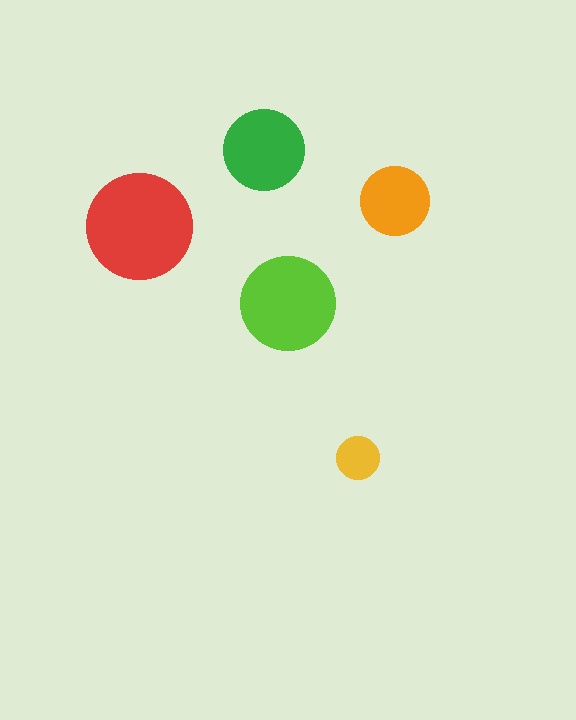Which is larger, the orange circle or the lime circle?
The lime one.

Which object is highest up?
The green circle is topmost.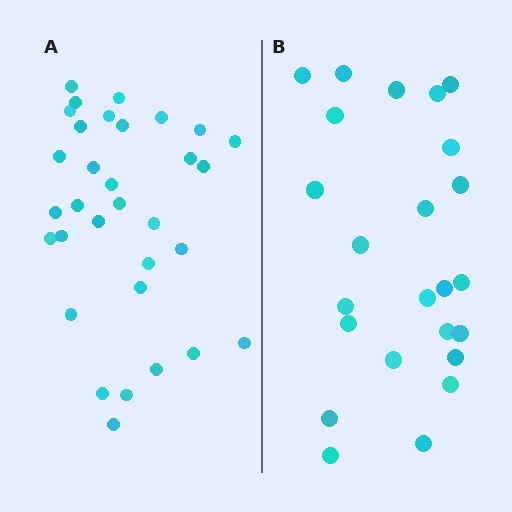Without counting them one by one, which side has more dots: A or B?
Region A (the left region) has more dots.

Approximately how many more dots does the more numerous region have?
Region A has roughly 8 or so more dots than region B.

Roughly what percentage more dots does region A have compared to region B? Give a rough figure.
About 35% more.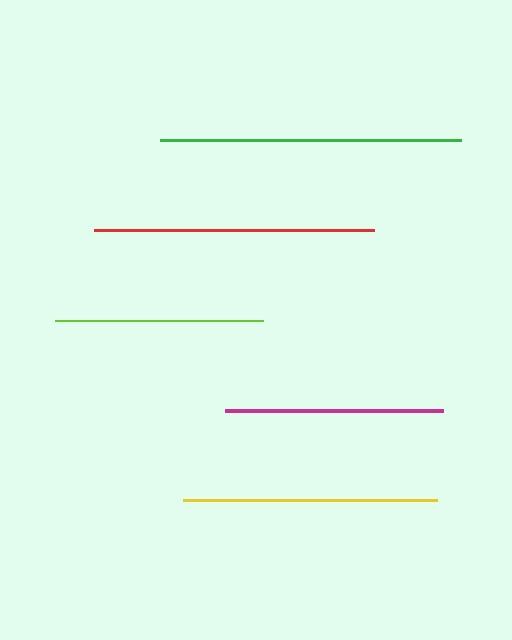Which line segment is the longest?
The green line is the longest at approximately 301 pixels.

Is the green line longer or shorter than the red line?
The green line is longer than the red line.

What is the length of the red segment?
The red segment is approximately 280 pixels long.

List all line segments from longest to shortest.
From longest to shortest: green, red, yellow, magenta, lime.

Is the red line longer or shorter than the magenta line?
The red line is longer than the magenta line.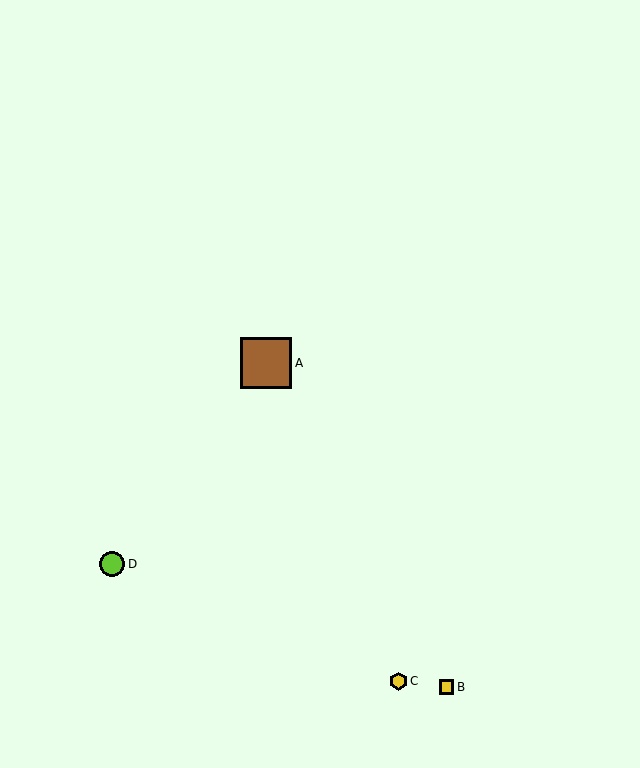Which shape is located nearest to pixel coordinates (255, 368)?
The brown square (labeled A) at (266, 363) is nearest to that location.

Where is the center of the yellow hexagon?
The center of the yellow hexagon is at (398, 681).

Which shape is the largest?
The brown square (labeled A) is the largest.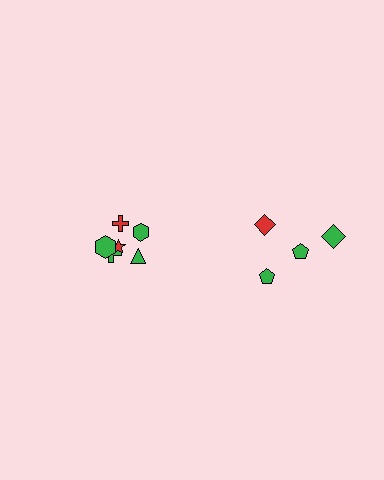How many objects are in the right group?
There are 4 objects.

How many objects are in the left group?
There are 6 objects.